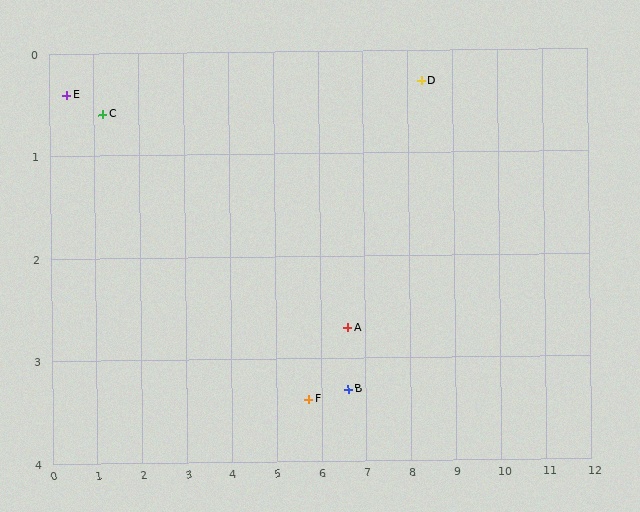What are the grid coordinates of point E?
Point E is at approximately (0.4, 0.4).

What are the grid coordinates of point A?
Point A is at approximately (6.6, 2.7).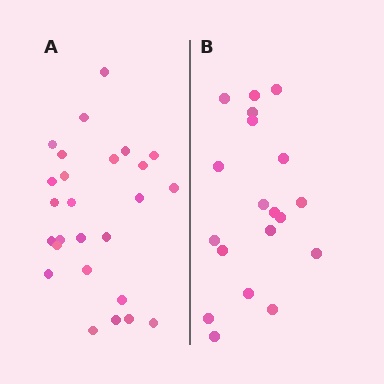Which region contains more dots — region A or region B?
Region A (the left region) has more dots.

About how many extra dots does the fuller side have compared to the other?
Region A has roughly 8 or so more dots than region B.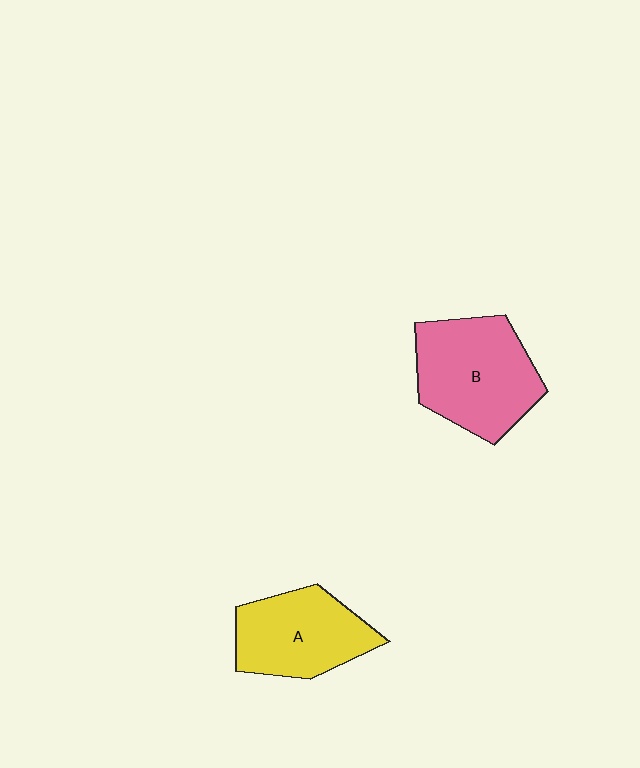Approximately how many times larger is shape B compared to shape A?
Approximately 1.2 times.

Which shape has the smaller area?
Shape A (yellow).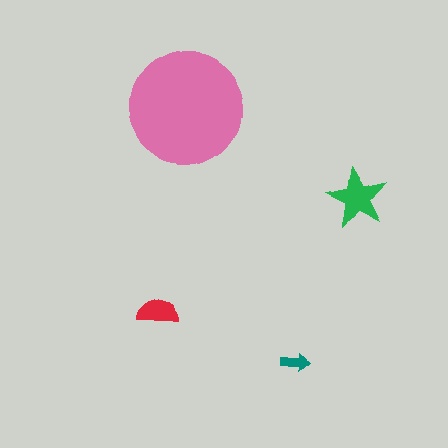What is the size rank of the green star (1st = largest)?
2nd.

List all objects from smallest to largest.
The teal arrow, the red semicircle, the green star, the pink circle.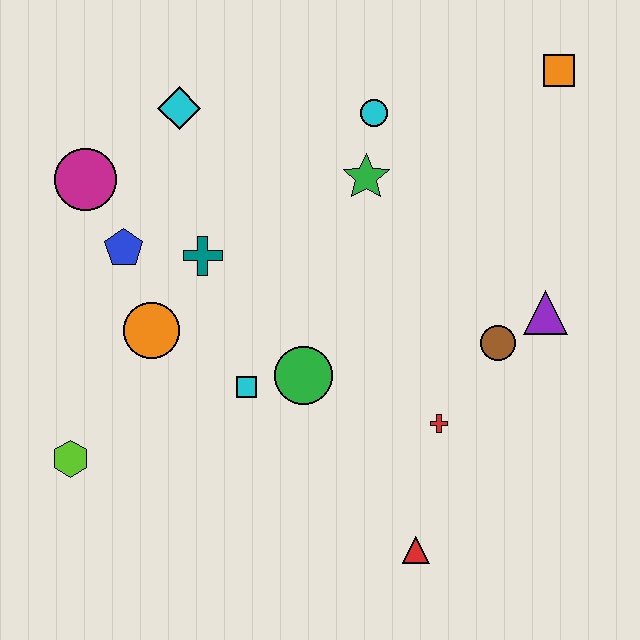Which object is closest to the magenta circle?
The blue pentagon is closest to the magenta circle.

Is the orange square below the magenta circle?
No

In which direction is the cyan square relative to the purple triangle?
The cyan square is to the left of the purple triangle.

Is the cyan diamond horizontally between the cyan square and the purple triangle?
No